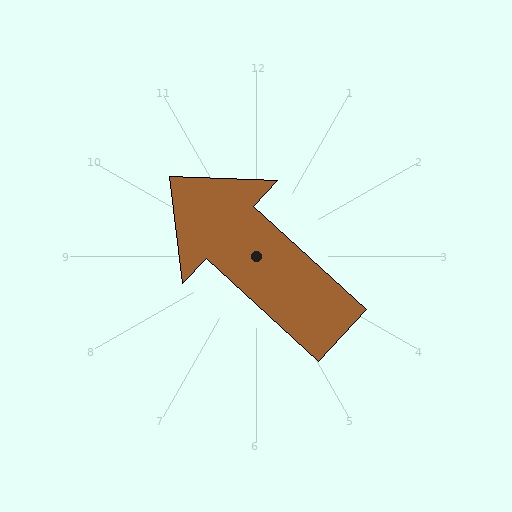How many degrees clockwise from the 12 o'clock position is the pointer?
Approximately 313 degrees.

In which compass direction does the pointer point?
Northwest.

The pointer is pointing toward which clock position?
Roughly 10 o'clock.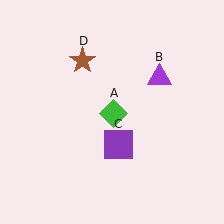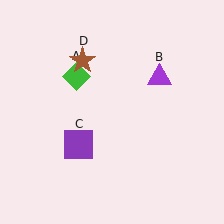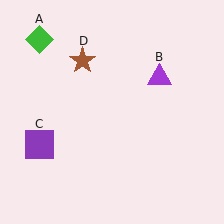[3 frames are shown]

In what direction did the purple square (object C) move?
The purple square (object C) moved left.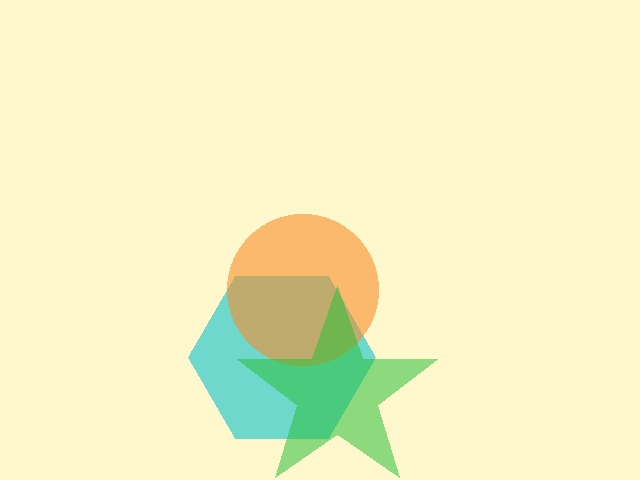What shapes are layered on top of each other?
The layered shapes are: a cyan hexagon, an orange circle, a green star.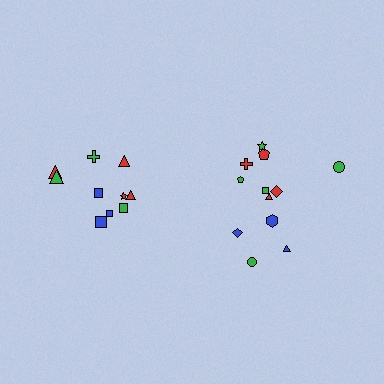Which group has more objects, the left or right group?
The right group.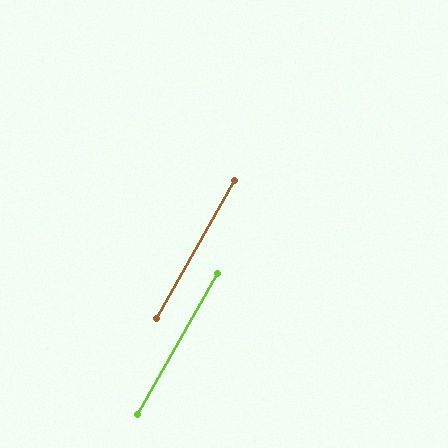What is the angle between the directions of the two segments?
Approximately 0 degrees.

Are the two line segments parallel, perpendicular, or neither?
Parallel — their directions differ by only 0.1°.